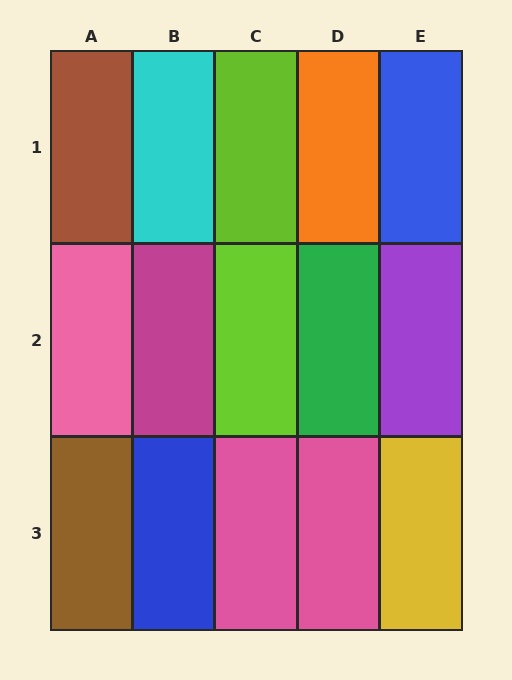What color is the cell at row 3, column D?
Pink.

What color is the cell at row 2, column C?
Lime.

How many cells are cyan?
1 cell is cyan.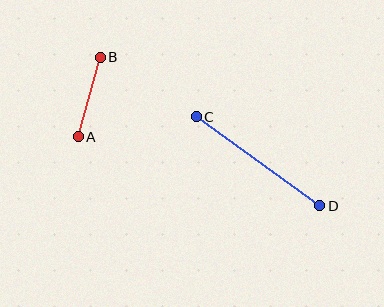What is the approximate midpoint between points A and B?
The midpoint is at approximately (89, 97) pixels.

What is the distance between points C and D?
The distance is approximately 152 pixels.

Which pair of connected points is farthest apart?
Points C and D are farthest apart.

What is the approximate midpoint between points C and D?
The midpoint is at approximately (258, 161) pixels.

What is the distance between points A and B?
The distance is approximately 83 pixels.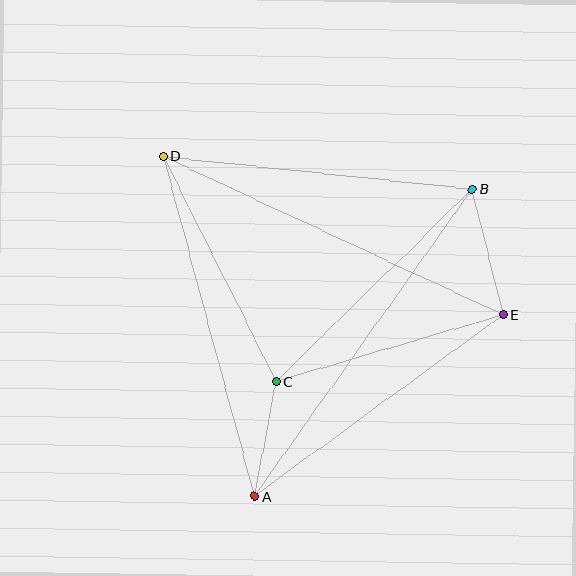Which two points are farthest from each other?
Points A and B are farthest from each other.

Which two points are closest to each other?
Points A and C are closest to each other.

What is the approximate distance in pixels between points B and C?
The distance between B and C is approximately 275 pixels.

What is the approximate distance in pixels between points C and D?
The distance between C and D is approximately 252 pixels.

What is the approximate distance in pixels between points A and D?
The distance between A and D is approximately 352 pixels.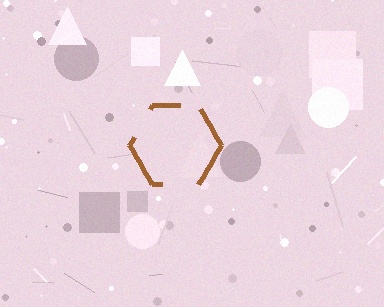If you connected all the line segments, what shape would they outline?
They would outline a hexagon.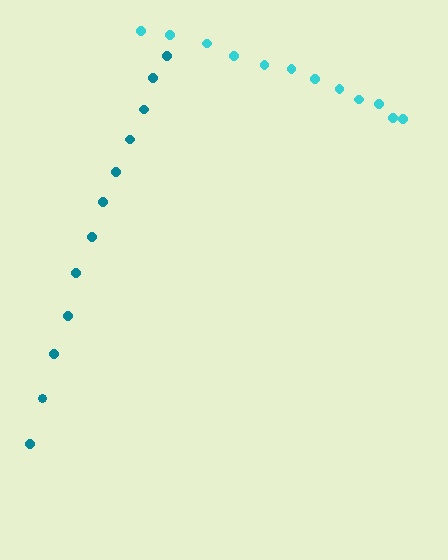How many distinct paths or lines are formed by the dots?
There are 2 distinct paths.